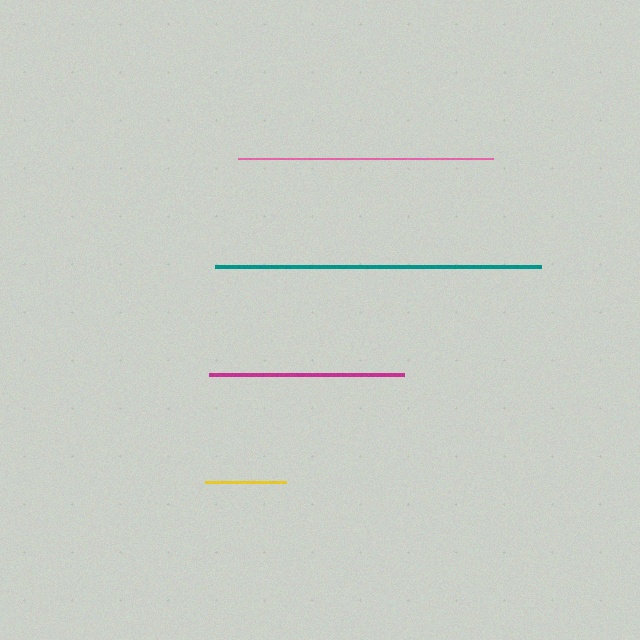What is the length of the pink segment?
The pink segment is approximately 255 pixels long.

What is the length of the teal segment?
The teal segment is approximately 326 pixels long.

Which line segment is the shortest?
The yellow line is the shortest at approximately 80 pixels.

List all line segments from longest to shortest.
From longest to shortest: teal, pink, magenta, yellow.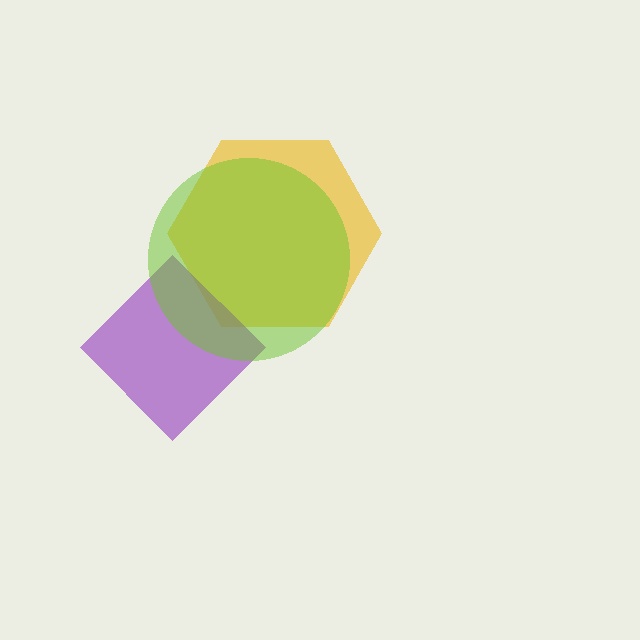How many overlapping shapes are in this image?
There are 3 overlapping shapes in the image.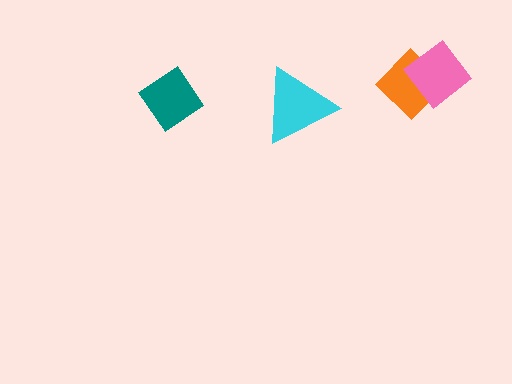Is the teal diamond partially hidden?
No, no other shape covers it.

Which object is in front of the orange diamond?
The pink diamond is in front of the orange diamond.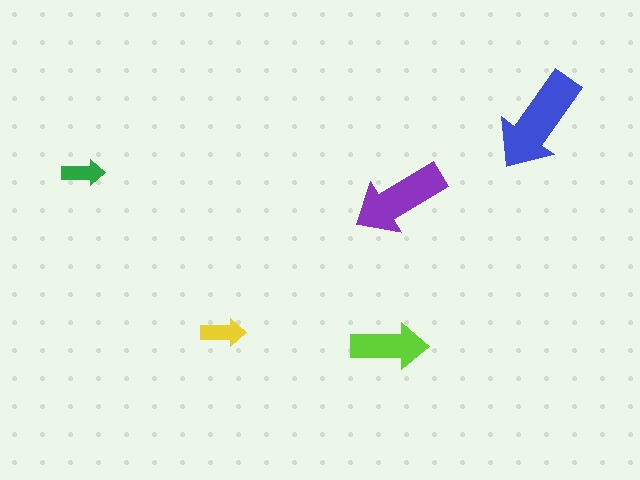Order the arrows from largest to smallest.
the blue one, the purple one, the lime one, the yellow one, the green one.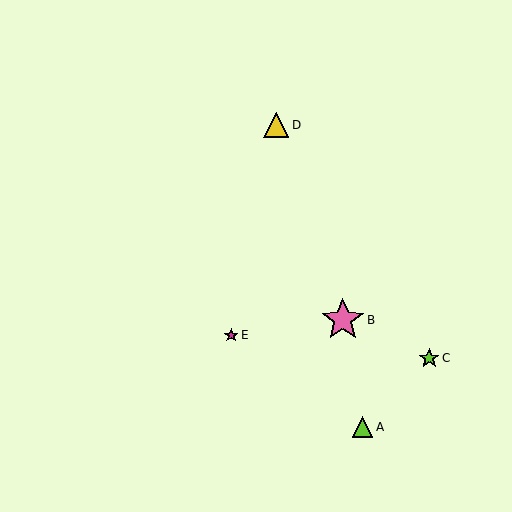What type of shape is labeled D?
Shape D is a yellow triangle.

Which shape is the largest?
The pink star (labeled B) is the largest.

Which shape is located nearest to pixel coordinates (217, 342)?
The magenta star (labeled E) at (231, 335) is nearest to that location.